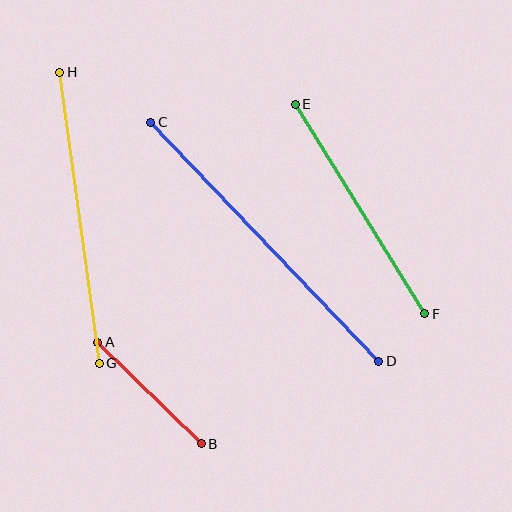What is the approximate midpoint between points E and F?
The midpoint is at approximately (360, 209) pixels.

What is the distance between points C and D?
The distance is approximately 331 pixels.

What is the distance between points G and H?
The distance is approximately 294 pixels.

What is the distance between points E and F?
The distance is approximately 247 pixels.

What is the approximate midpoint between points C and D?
The midpoint is at approximately (265, 242) pixels.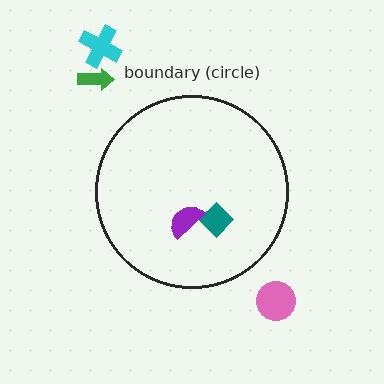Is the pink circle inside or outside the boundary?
Outside.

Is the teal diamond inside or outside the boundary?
Inside.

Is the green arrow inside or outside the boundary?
Outside.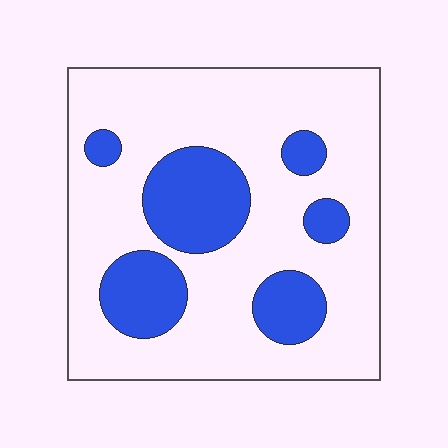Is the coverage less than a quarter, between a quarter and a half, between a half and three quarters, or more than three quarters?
Less than a quarter.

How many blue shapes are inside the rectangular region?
6.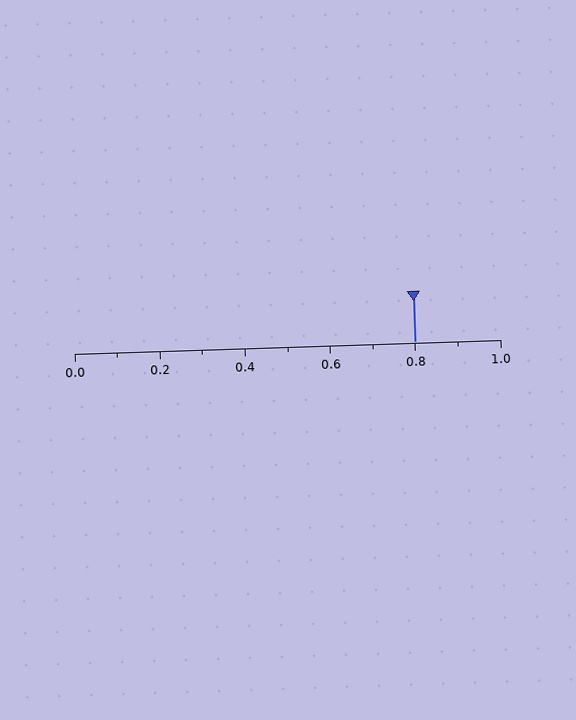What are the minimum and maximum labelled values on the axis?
The axis runs from 0.0 to 1.0.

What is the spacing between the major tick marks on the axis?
The major ticks are spaced 0.2 apart.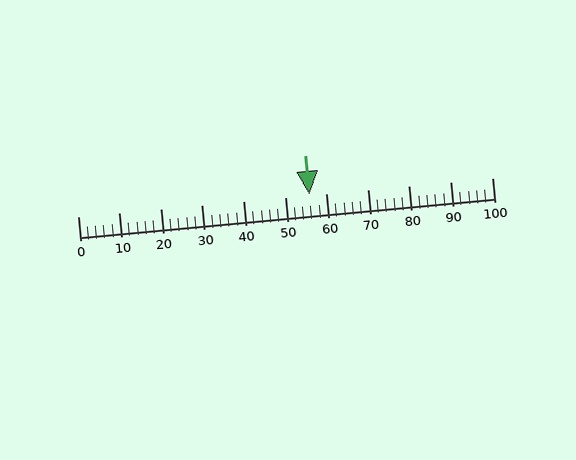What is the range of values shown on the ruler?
The ruler shows values from 0 to 100.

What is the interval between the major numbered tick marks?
The major tick marks are spaced 10 units apart.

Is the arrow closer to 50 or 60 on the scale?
The arrow is closer to 60.